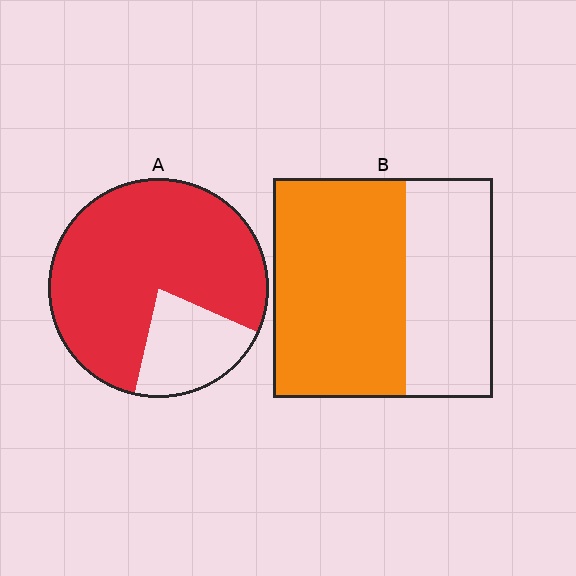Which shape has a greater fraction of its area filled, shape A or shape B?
Shape A.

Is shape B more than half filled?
Yes.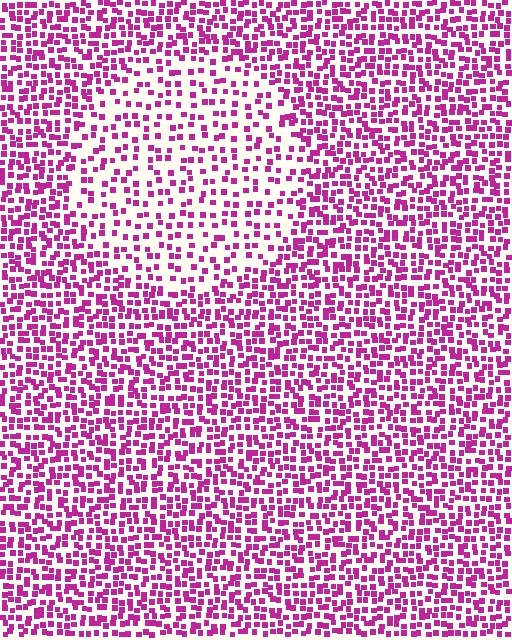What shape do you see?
I see a circle.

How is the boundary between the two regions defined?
The boundary is defined by a change in element density (approximately 1.9x ratio). All elements are the same color, size, and shape.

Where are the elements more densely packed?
The elements are more densely packed outside the circle boundary.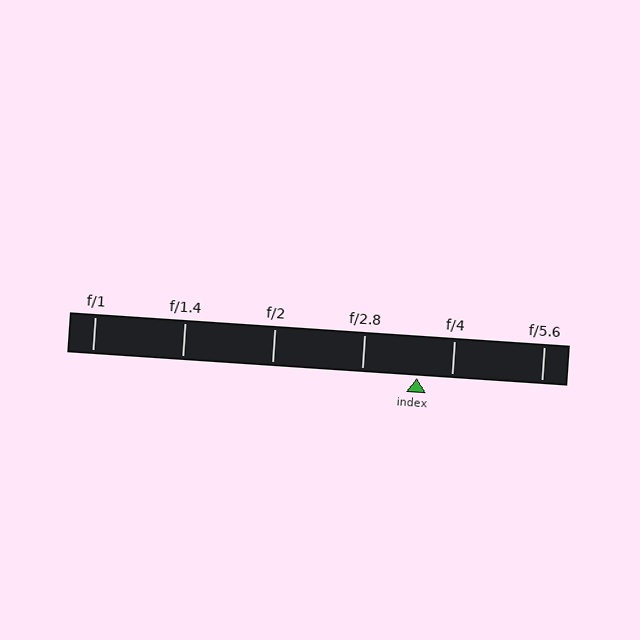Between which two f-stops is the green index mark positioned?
The index mark is between f/2.8 and f/4.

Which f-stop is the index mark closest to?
The index mark is closest to f/4.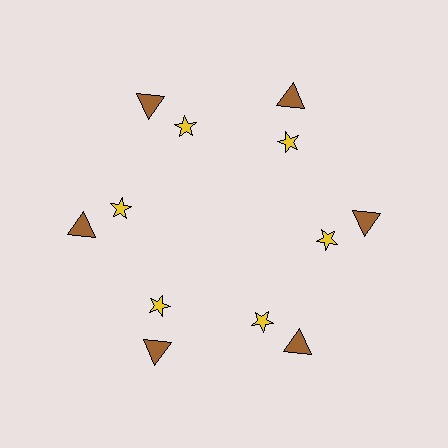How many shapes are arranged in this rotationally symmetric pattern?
There are 12 shapes, arranged in 6 groups of 2.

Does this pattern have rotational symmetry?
Yes, this pattern has 6-fold rotational symmetry. It looks the same after rotating 60 degrees around the center.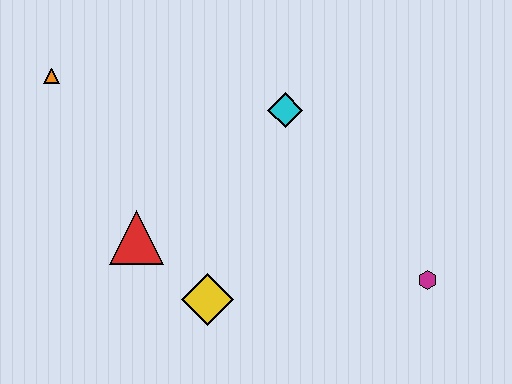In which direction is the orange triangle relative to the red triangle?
The orange triangle is above the red triangle.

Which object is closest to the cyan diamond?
The red triangle is closest to the cyan diamond.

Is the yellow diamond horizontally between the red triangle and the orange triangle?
No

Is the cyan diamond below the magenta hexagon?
No